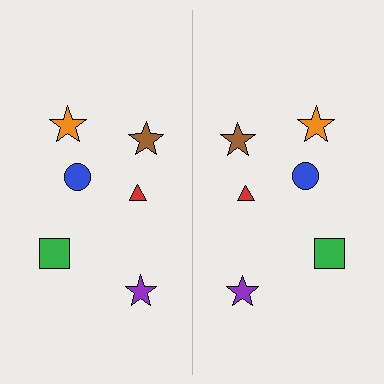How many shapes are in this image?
There are 12 shapes in this image.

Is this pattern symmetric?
Yes, this pattern has bilateral (reflection) symmetry.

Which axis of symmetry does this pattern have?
The pattern has a vertical axis of symmetry running through the center of the image.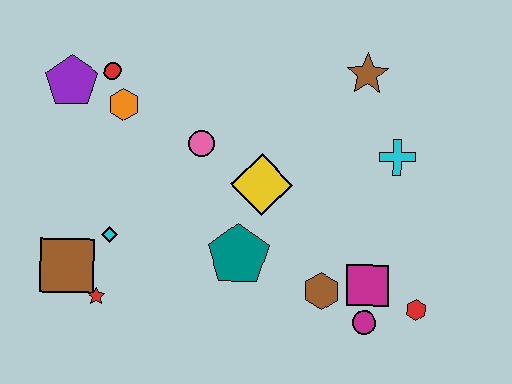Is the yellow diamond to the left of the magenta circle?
Yes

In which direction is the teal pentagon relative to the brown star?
The teal pentagon is below the brown star.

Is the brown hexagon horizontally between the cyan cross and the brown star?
No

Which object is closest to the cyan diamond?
The brown square is closest to the cyan diamond.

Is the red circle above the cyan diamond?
Yes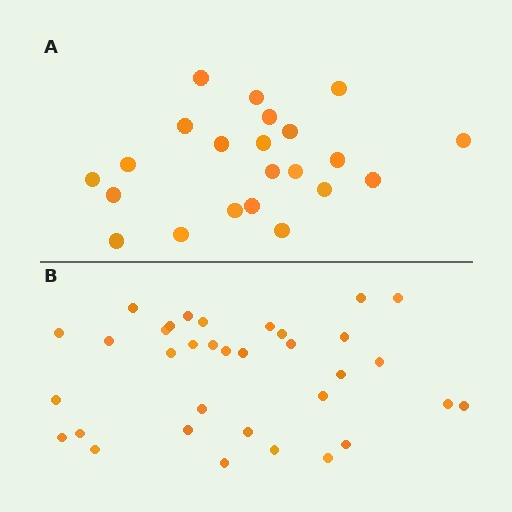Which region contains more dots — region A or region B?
Region B (the bottom region) has more dots.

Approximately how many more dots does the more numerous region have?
Region B has roughly 12 or so more dots than region A.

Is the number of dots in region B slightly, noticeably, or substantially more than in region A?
Region B has substantially more. The ratio is roughly 1.5 to 1.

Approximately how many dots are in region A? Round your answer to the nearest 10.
About 20 dots. (The exact count is 22, which rounds to 20.)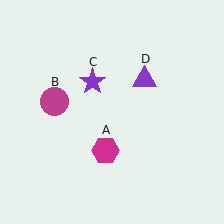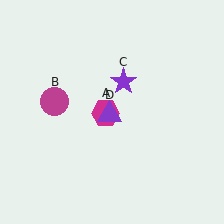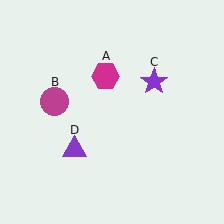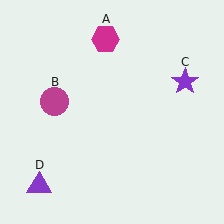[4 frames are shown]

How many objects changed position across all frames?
3 objects changed position: magenta hexagon (object A), purple star (object C), purple triangle (object D).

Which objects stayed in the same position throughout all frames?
Magenta circle (object B) remained stationary.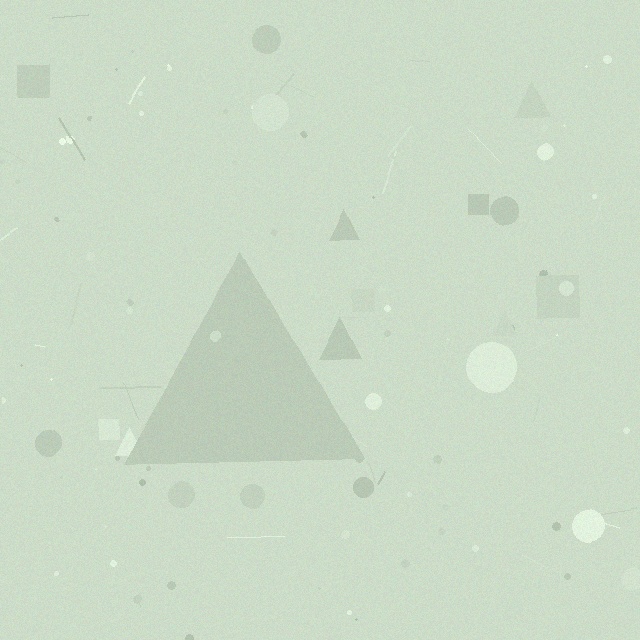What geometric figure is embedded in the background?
A triangle is embedded in the background.